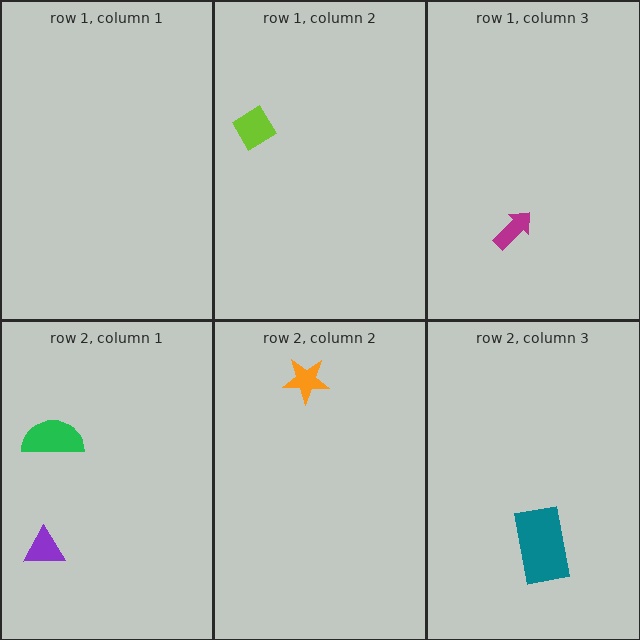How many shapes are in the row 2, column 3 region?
1.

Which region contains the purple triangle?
The row 2, column 1 region.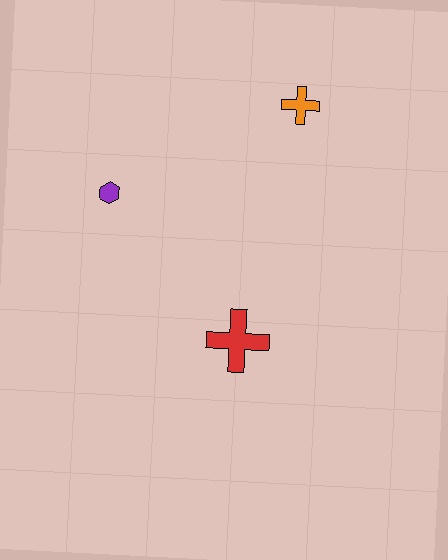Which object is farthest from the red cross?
The orange cross is farthest from the red cross.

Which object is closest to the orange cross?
The purple hexagon is closest to the orange cross.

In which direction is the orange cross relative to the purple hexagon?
The orange cross is to the right of the purple hexagon.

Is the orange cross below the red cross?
No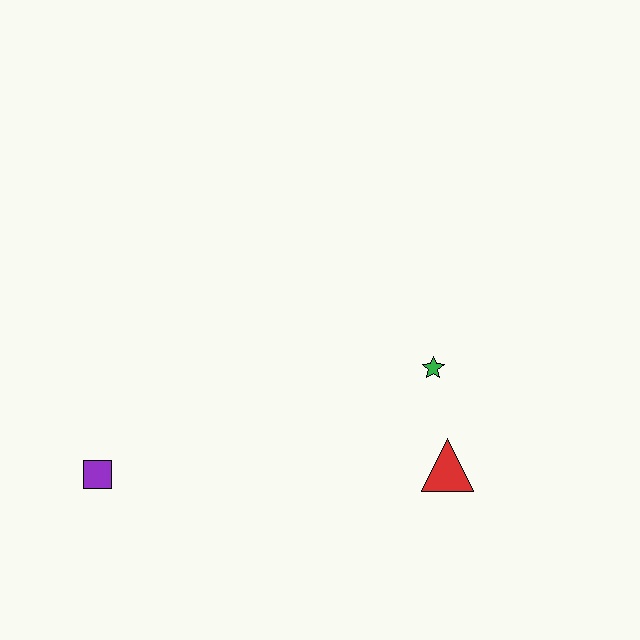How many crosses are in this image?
There are no crosses.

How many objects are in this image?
There are 3 objects.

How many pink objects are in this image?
There are no pink objects.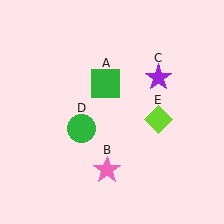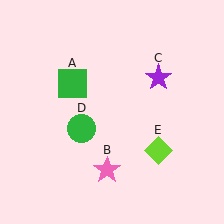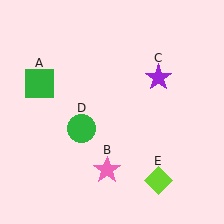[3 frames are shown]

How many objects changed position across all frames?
2 objects changed position: green square (object A), lime diamond (object E).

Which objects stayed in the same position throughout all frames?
Pink star (object B) and purple star (object C) and green circle (object D) remained stationary.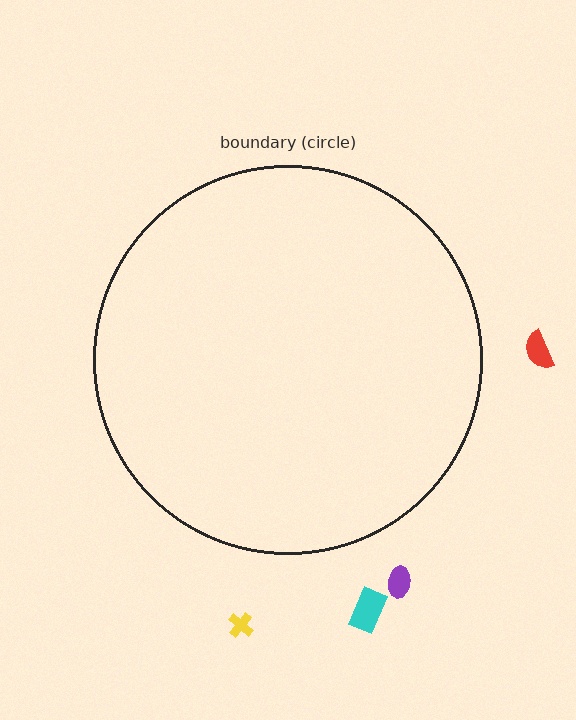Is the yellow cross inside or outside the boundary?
Outside.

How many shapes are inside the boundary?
0 inside, 4 outside.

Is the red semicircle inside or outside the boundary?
Outside.